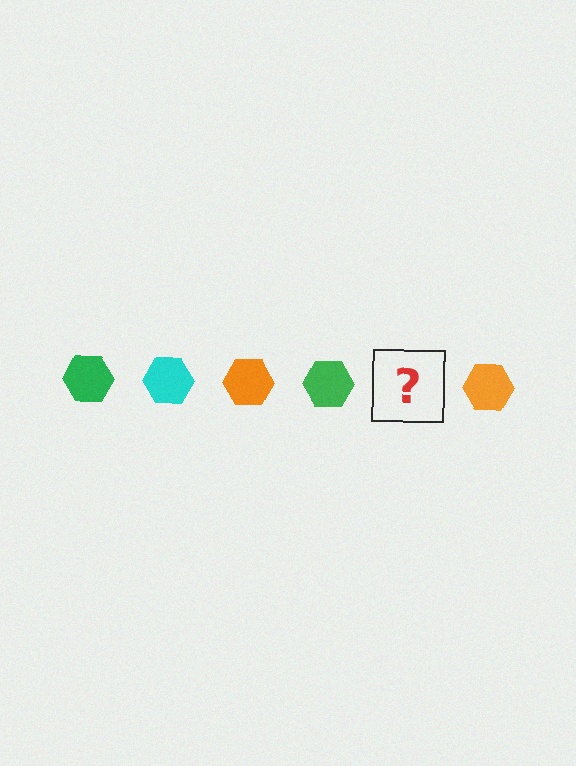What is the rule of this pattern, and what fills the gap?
The rule is that the pattern cycles through green, cyan, orange hexagons. The gap should be filled with a cyan hexagon.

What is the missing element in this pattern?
The missing element is a cyan hexagon.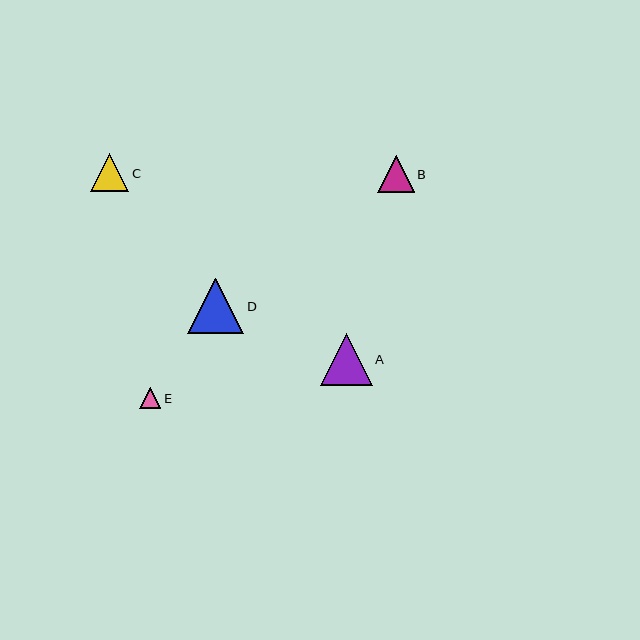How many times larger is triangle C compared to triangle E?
Triangle C is approximately 1.8 times the size of triangle E.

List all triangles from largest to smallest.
From largest to smallest: D, A, C, B, E.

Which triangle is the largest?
Triangle D is the largest with a size of approximately 56 pixels.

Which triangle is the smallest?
Triangle E is the smallest with a size of approximately 21 pixels.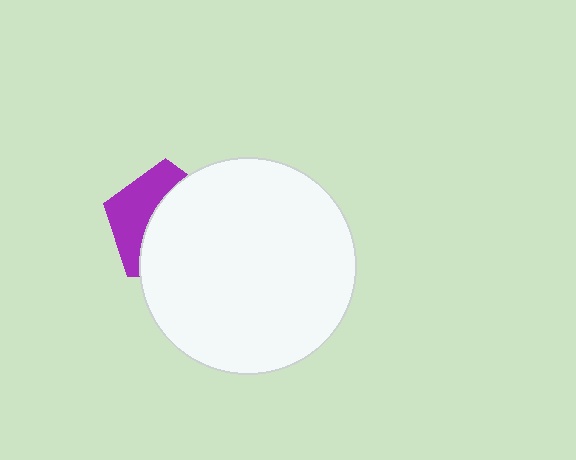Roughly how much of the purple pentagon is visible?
A small part of it is visible (roughly 38%).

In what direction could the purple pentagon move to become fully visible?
The purple pentagon could move left. That would shift it out from behind the white circle entirely.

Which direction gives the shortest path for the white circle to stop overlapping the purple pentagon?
Moving right gives the shortest separation.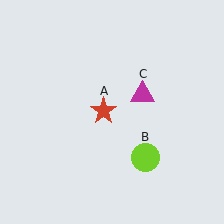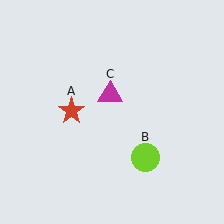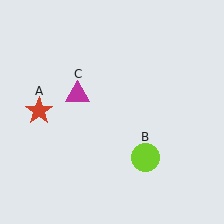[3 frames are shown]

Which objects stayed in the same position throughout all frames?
Lime circle (object B) remained stationary.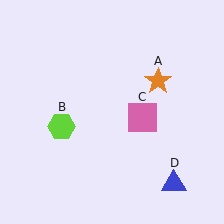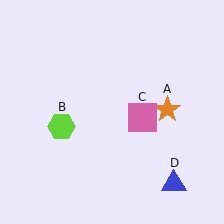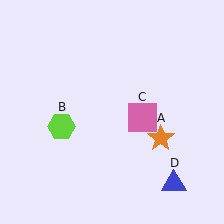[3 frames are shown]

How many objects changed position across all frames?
1 object changed position: orange star (object A).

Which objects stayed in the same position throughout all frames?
Lime hexagon (object B) and pink square (object C) and blue triangle (object D) remained stationary.